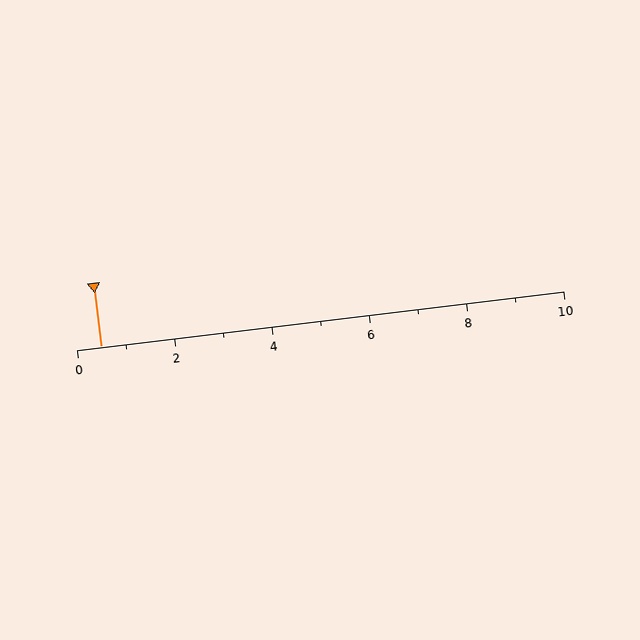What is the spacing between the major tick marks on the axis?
The major ticks are spaced 2 apart.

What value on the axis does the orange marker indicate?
The marker indicates approximately 0.5.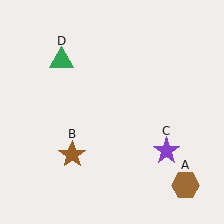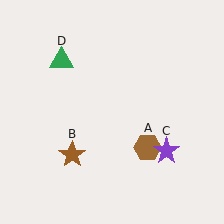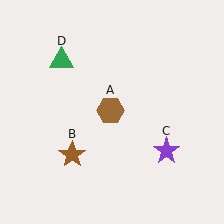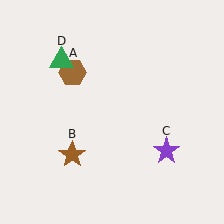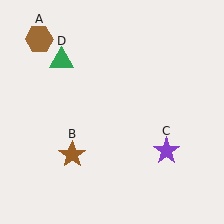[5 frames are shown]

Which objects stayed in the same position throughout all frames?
Brown star (object B) and purple star (object C) and green triangle (object D) remained stationary.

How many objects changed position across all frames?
1 object changed position: brown hexagon (object A).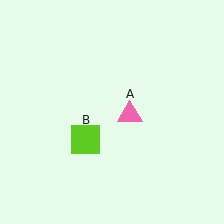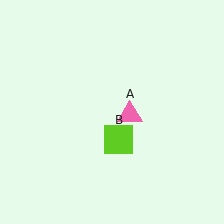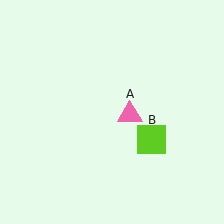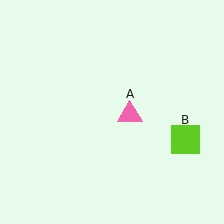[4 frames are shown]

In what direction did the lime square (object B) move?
The lime square (object B) moved right.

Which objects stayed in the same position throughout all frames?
Pink triangle (object A) remained stationary.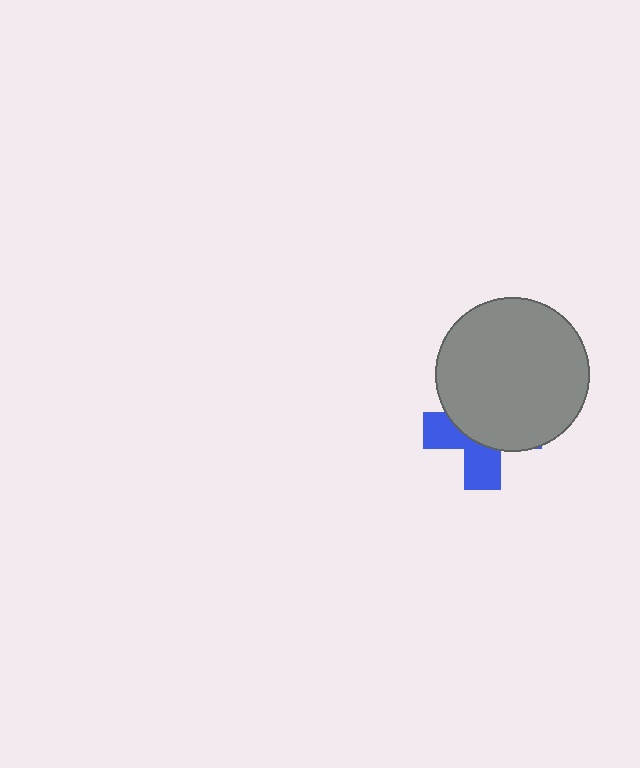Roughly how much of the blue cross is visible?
A small part of it is visible (roughly 40%).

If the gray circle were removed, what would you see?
You would see the complete blue cross.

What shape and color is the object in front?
The object in front is a gray circle.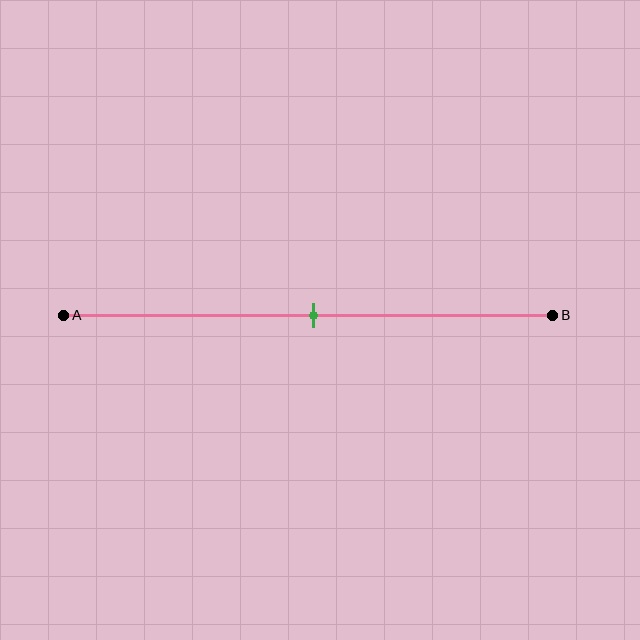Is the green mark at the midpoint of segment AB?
Yes, the mark is approximately at the midpoint.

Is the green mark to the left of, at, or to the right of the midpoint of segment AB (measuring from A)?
The green mark is approximately at the midpoint of segment AB.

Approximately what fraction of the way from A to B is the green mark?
The green mark is approximately 50% of the way from A to B.